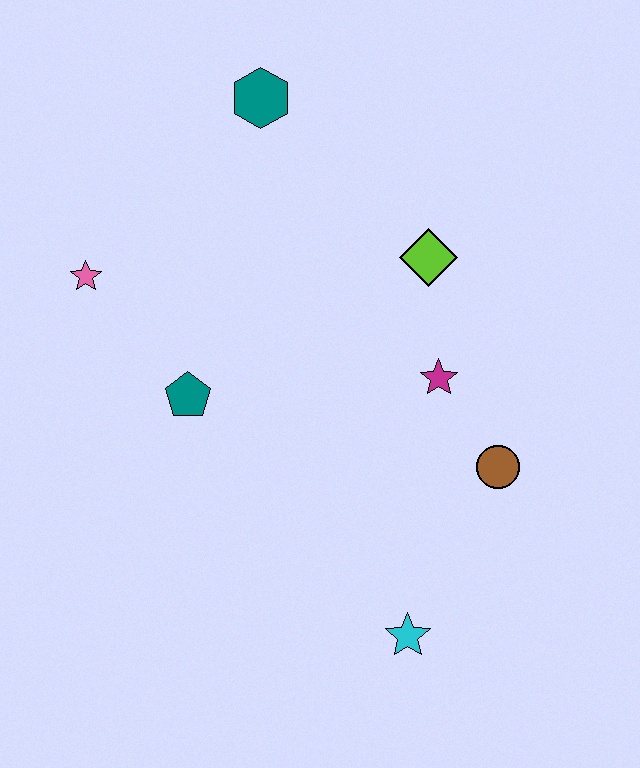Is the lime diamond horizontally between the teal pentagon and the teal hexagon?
No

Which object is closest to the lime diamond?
The magenta star is closest to the lime diamond.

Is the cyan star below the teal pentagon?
Yes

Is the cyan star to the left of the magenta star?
Yes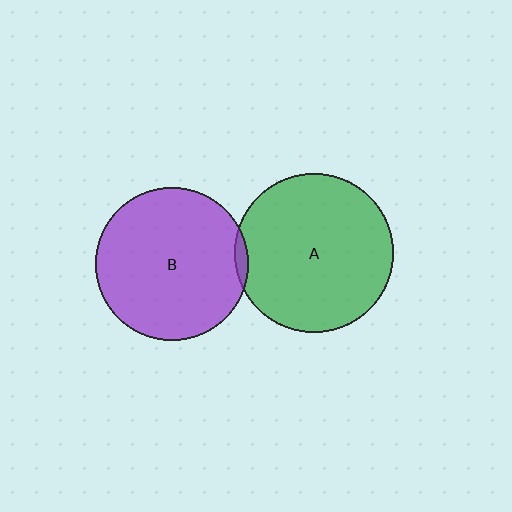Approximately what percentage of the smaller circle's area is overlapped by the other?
Approximately 5%.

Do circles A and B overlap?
Yes.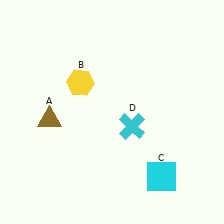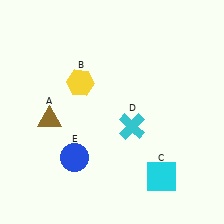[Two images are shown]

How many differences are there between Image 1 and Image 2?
There is 1 difference between the two images.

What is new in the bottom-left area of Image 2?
A blue circle (E) was added in the bottom-left area of Image 2.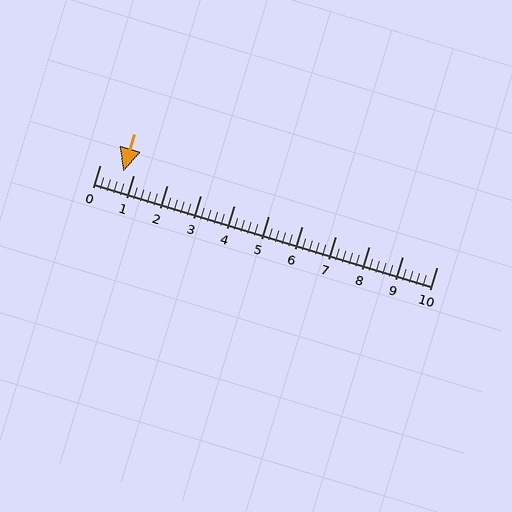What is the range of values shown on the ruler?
The ruler shows values from 0 to 10.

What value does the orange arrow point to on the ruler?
The orange arrow points to approximately 0.7.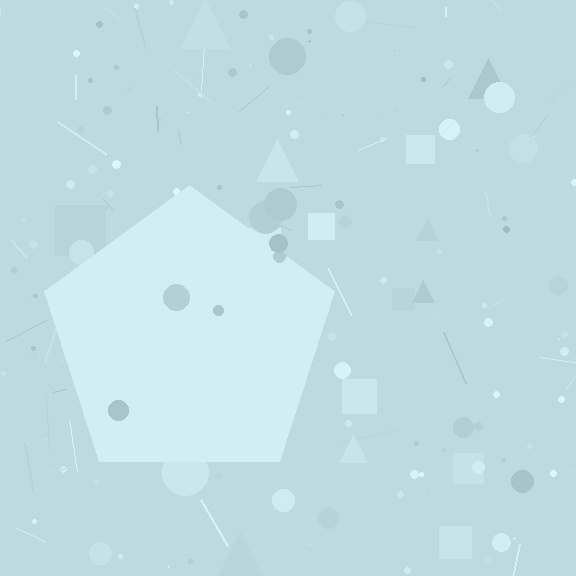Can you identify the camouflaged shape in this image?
The camouflaged shape is a pentagon.